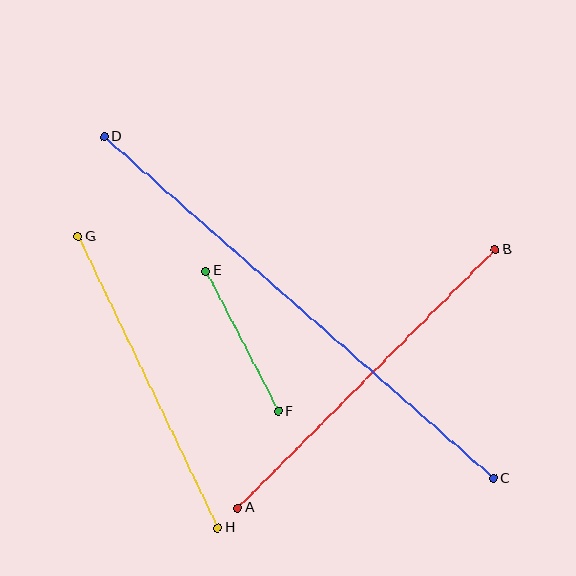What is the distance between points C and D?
The distance is approximately 518 pixels.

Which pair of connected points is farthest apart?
Points C and D are farthest apart.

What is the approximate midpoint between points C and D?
The midpoint is at approximately (299, 308) pixels.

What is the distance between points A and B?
The distance is approximately 364 pixels.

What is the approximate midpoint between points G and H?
The midpoint is at approximately (148, 382) pixels.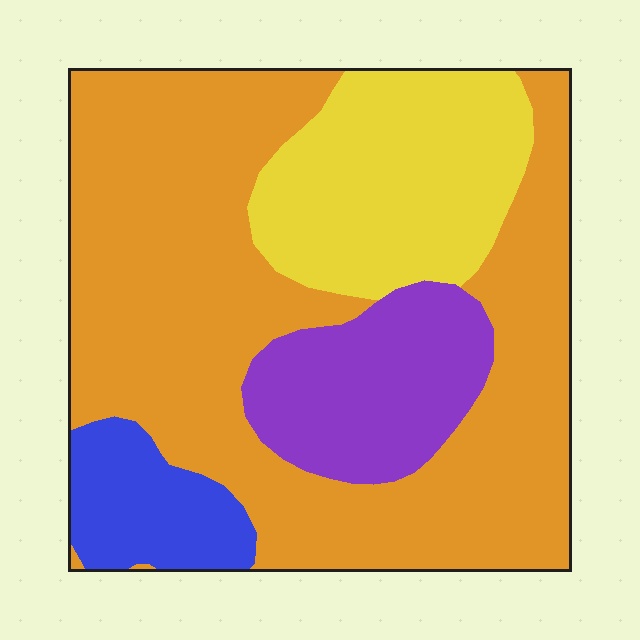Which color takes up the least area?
Blue, at roughly 10%.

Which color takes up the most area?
Orange, at roughly 55%.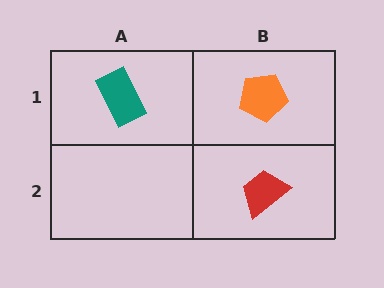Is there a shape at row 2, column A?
No, that cell is empty.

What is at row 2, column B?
A red trapezoid.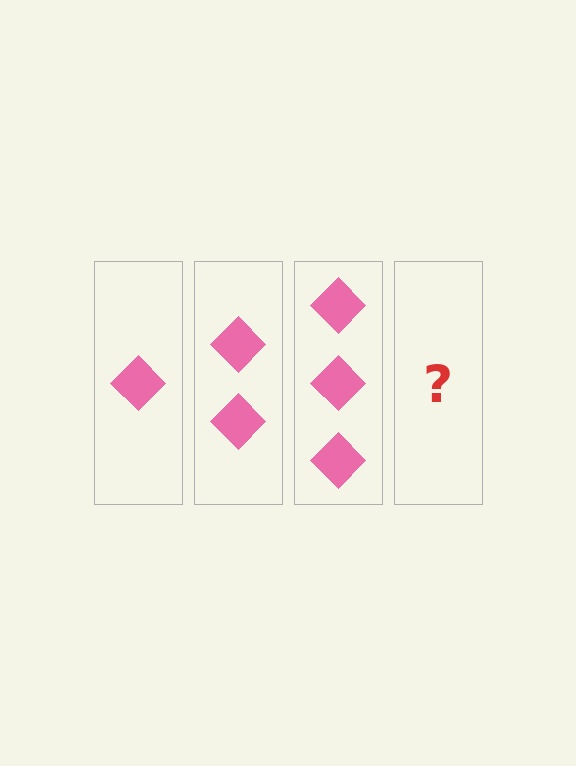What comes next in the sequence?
The next element should be 4 diamonds.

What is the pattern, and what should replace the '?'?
The pattern is that each step adds one more diamond. The '?' should be 4 diamonds.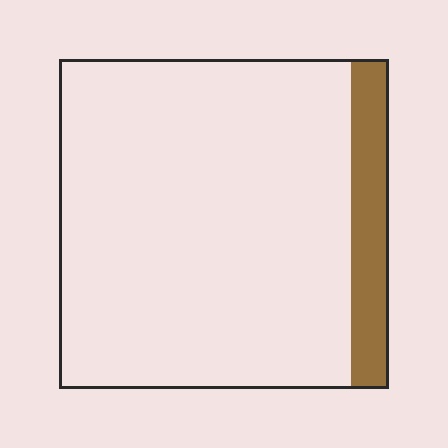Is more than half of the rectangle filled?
No.